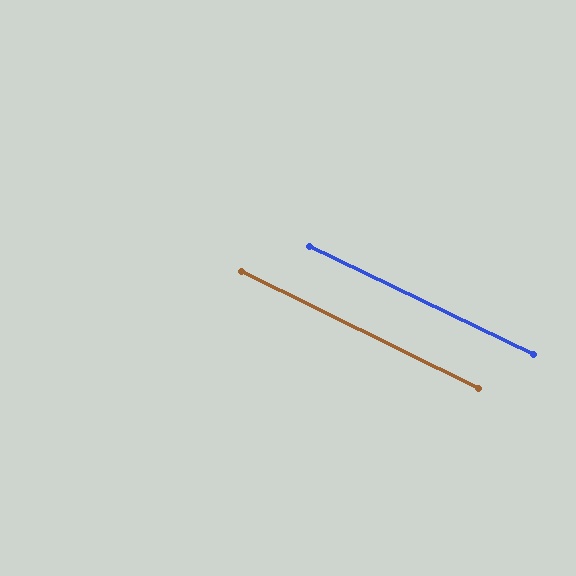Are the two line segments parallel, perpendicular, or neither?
Parallel — their directions differ by only 0.6°.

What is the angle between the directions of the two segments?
Approximately 1 degree.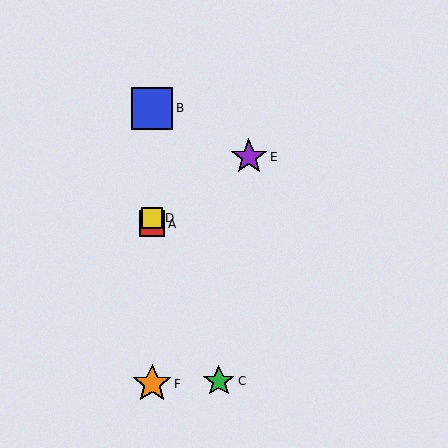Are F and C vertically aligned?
No, F is at x≈152 and C is at x≈219.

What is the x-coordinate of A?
Object A is at x≈152.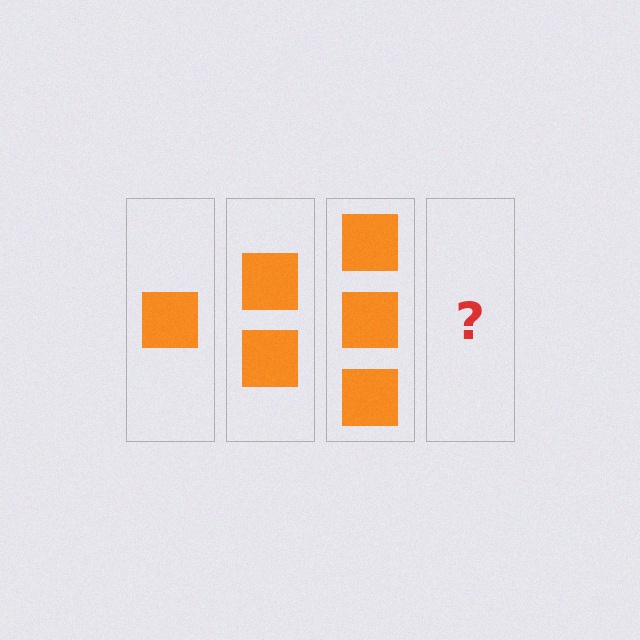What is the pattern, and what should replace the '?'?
The pattern is that each step adds one more square. The '?' should be 4 squares.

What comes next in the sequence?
The next element should be 4 squares.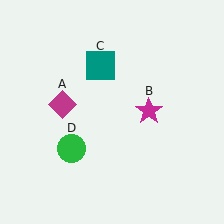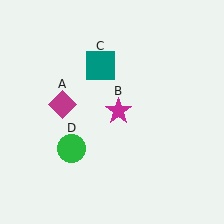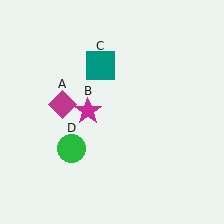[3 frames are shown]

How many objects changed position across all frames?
1 object changed position: magenta star (object B).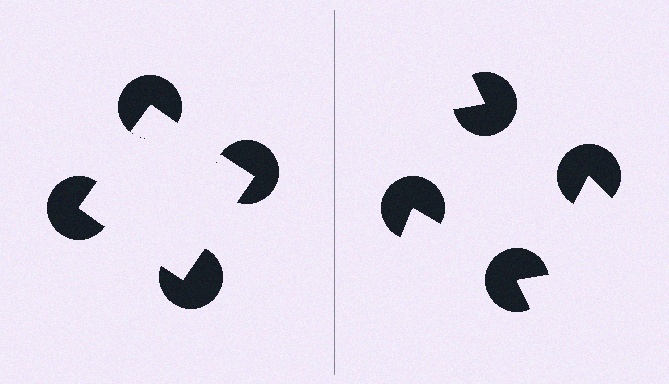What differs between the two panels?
The pac-man discs are positioned identically on both sides; only the wedge orientations differ. On the left they align to a square; on the right they are misaligned.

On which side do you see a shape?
An illusory square appears on the left side. On the right side the wedge cuts are rotated, so no coherent shape forms.